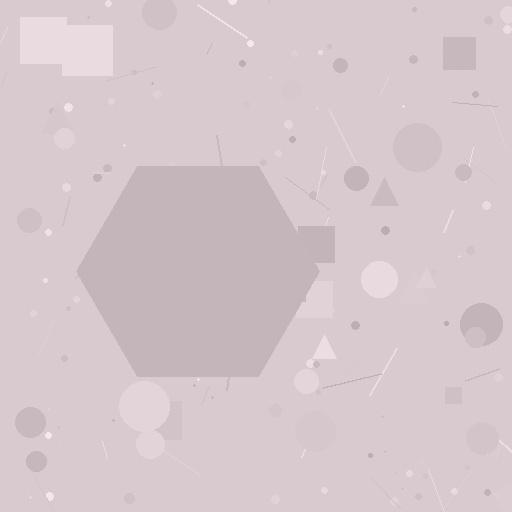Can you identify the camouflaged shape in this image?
The camouflaged shape is a hexagon.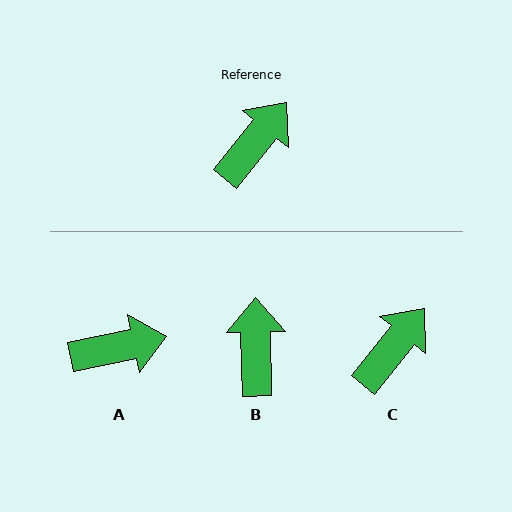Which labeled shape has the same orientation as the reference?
C.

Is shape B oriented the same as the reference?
No, it is off by about 40 degrees.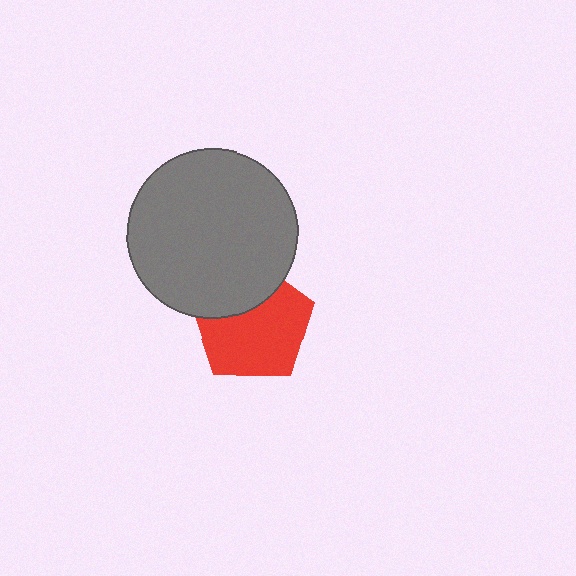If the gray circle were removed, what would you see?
You would see the complete red pentagon.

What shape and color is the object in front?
The object in front is a gray circle.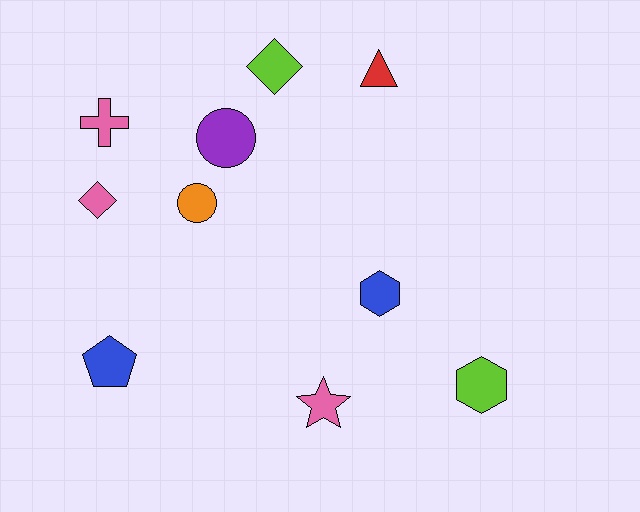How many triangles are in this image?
There is 1 triangle.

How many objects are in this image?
There are 10 objects.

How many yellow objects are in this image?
There are no yellow objects.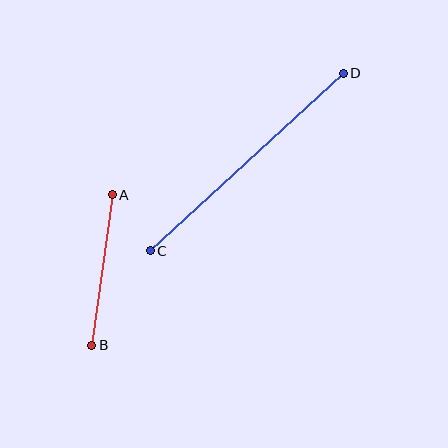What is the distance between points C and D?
The distance is approximately 262 pixels.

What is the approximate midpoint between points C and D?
The midpoint is at approximately (247, 162) pixels.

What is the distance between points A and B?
The distance is approximately 152 pixels.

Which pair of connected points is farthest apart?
Points C and D are farthest apart.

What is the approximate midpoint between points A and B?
The midpoint is at approximately (102, 270) pixels.